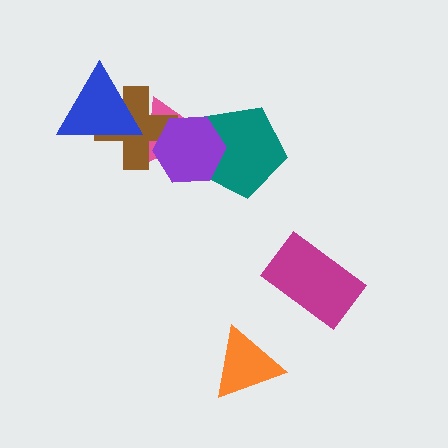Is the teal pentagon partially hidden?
Yes, it is partially covered by another shape.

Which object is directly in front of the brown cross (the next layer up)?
The blue triangle is directly in front of the brown cross.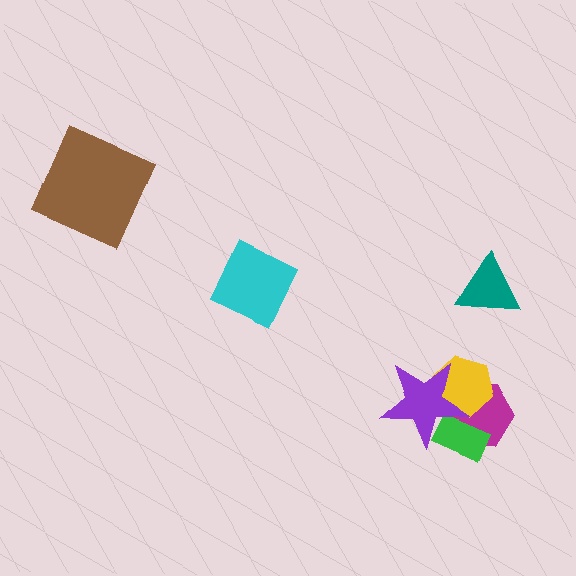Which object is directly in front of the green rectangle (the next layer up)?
The yellow hexagon is directly in front of the green rectangle.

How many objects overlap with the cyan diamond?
0 objects overlap with the cyan diamond.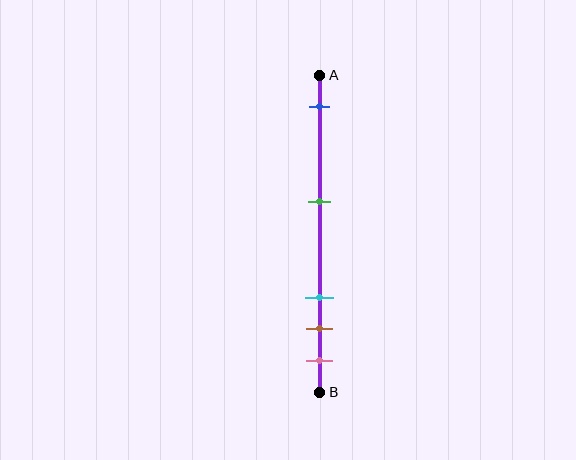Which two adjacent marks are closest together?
The brown and pink marks are the closest adjacent pair.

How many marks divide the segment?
There are 5 marks dividing the segment.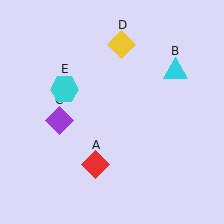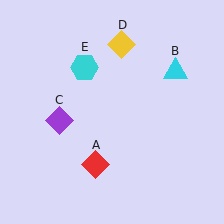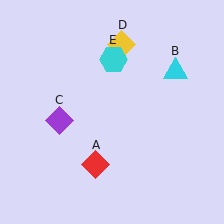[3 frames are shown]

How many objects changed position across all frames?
1 object changed position: cyan hexagon (object E).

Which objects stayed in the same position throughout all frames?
Red diamond (object A) and cyan triangle (object B) and purple diamond (object C) and yellow diamond (object D) remained stationary.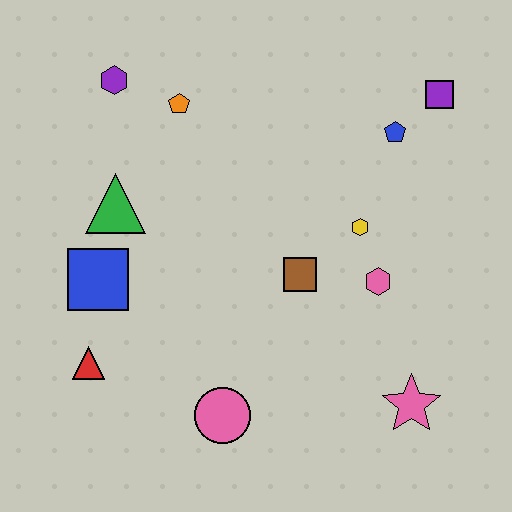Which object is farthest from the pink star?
The purple hexagon is farthest from the pink star.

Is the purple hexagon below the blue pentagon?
No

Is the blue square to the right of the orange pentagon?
No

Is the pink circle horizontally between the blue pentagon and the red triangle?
Yes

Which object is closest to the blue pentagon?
The purple square is closest to the blue pentagon.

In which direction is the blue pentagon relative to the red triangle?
The blue pentagon is to the right of the red triangle.